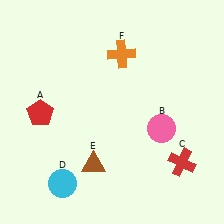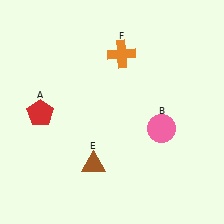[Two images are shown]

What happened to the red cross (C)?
The red cross (C) was removed in Image 2. It was in the bottom-right area of Image 1.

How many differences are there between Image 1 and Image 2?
There are 2 differences between the two images.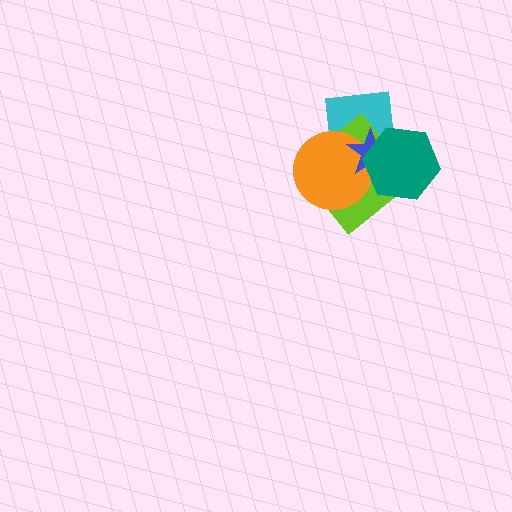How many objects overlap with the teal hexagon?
4 objects overlap with the teal hexagon.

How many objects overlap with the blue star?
4 objects overlap with the blue star.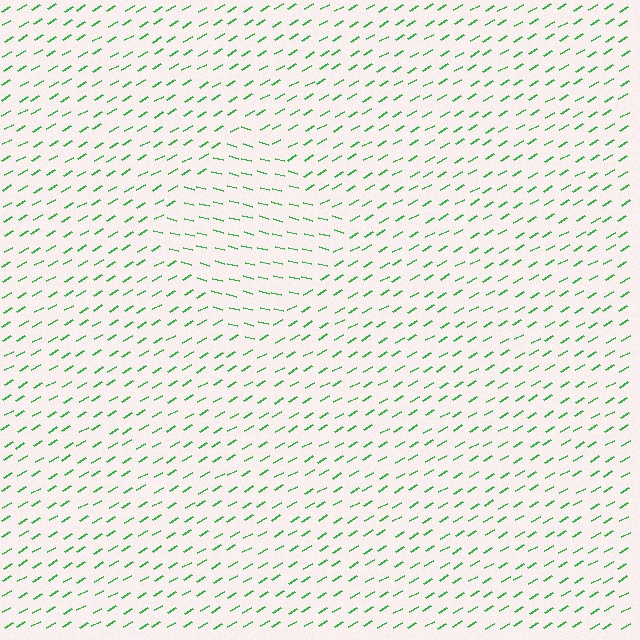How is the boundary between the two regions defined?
The boundary is defined purely by a change in line orientation (approximately 45 degrees difference). All lines are the same color and thickness.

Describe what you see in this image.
The image is filled with small green line segments. A diamond region in the image has lines oriented differently from the surrounding lines, creating a visible texture boundary.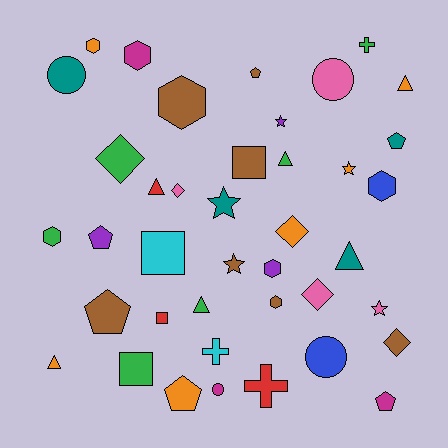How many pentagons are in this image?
There are 6 pentagons.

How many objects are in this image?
There are 40 objects.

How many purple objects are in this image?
There are 3 purple objects.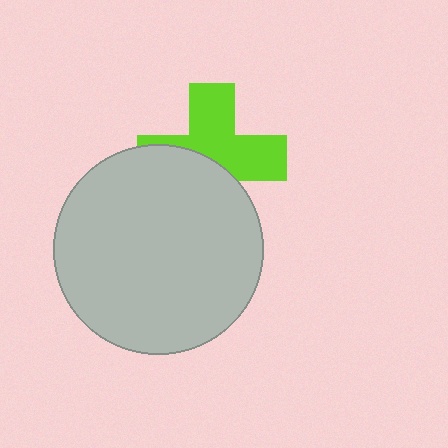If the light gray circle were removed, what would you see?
You would see the complete lime cross.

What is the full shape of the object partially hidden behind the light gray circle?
The partially hidden object is a lime cross.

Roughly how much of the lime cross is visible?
About half of it is visible (roughly 55%).